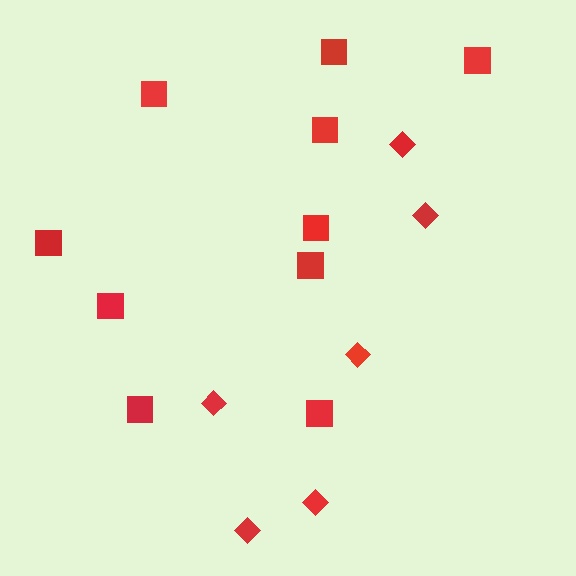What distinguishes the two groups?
There are 2 groups: one group of squares (10) and one group of diamonds (6).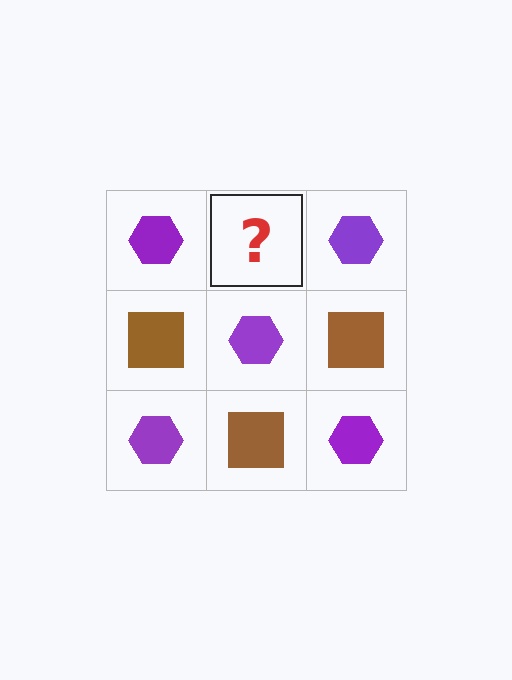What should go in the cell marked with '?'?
The missing cell should contain a brown square.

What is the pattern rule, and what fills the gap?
The rule is that it alternates purple hexagon and brown square in a checkerboard pattern. The gap should be filled with a brown square.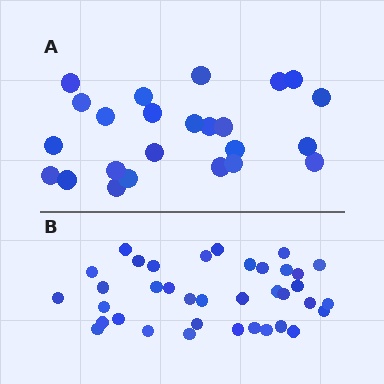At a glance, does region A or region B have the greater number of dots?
Region B (the bottom region) has more dots.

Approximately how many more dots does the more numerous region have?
Region B has approximately 15 more dots than region A.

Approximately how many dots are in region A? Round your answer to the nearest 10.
About 20 dots. (The exact count is 24, which rounds to 20.)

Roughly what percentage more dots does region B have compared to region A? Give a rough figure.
About 55% more.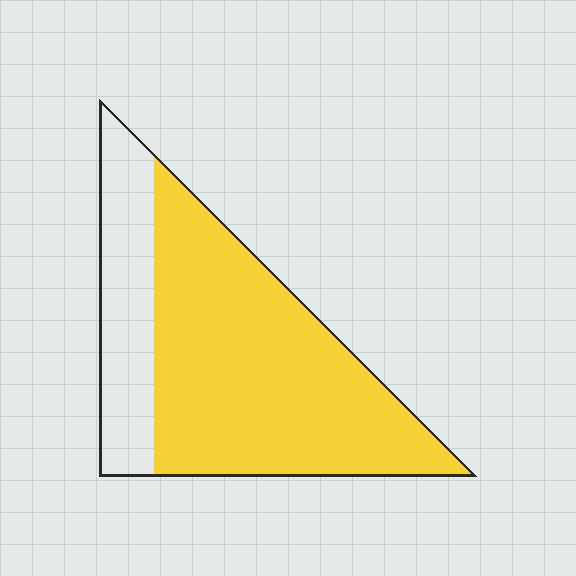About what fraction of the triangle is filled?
About three quarters (3/4).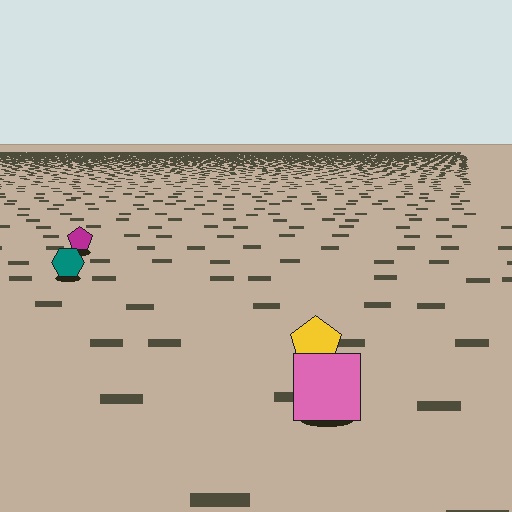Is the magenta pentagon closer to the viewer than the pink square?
No. The pink square is closer — you can tell from the texture gradient: the ground texture is coarser near it.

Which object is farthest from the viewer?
The magenta pentagon is farthest from the viewer. It appears smaller and the ground texture around it is denser.